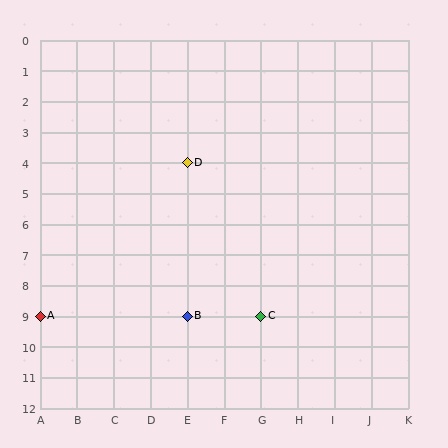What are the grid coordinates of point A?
Point A is at grid coordinates (A, 9).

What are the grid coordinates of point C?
Point C is at grid coordinates (G, 9).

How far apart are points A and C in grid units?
Points A and C are 6 columns apart.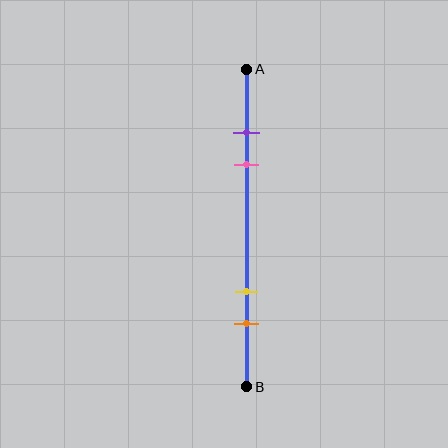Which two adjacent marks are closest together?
The purple and pink marks are the closest adjacent pair.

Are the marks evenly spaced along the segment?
No, the marks are not evenly spaced.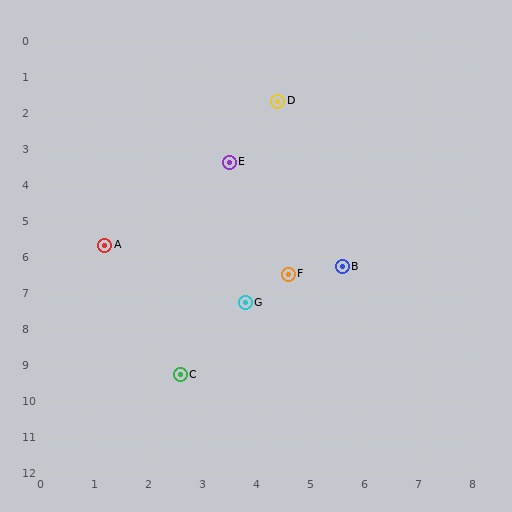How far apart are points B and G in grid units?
Points B and G are about 2.1 grid units apart.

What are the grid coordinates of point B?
Point B is at approximately (5.6, 6.3).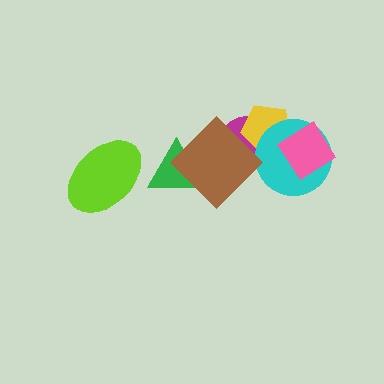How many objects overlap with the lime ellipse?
0 objects overlap with the lime ellipse.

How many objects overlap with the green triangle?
1 object overlaps with the green triangle.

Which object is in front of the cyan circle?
The pink diamond is in front of the cyan circle.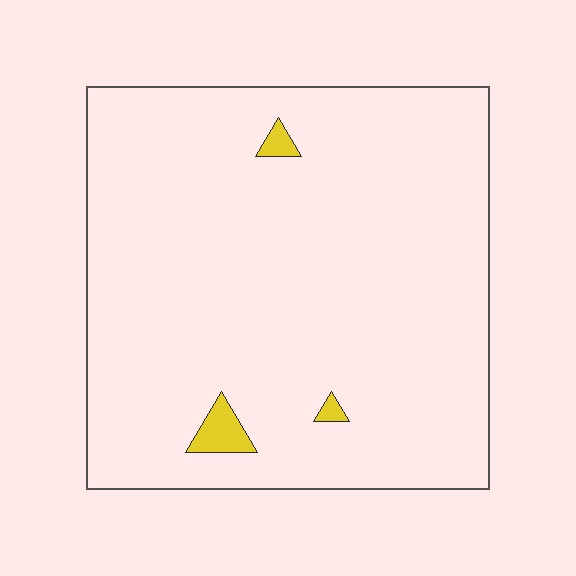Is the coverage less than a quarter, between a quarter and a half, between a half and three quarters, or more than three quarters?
Less than a quarter.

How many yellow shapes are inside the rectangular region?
3.